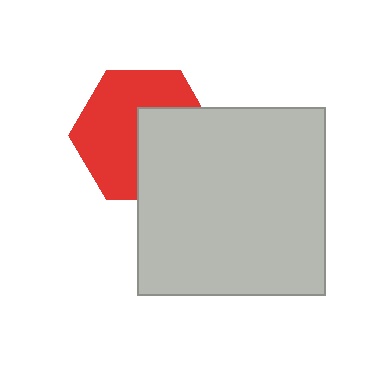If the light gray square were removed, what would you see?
You would see the complete red hexagon.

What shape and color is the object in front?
The object in front is a light gray square.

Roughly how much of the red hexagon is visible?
About half of it is visible (roughly 59%).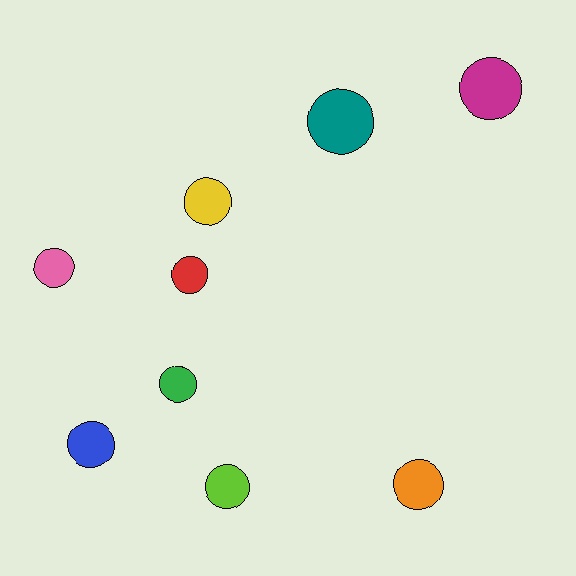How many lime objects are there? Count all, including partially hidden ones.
There is 1 lime object.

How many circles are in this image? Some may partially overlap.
There are 9 circles.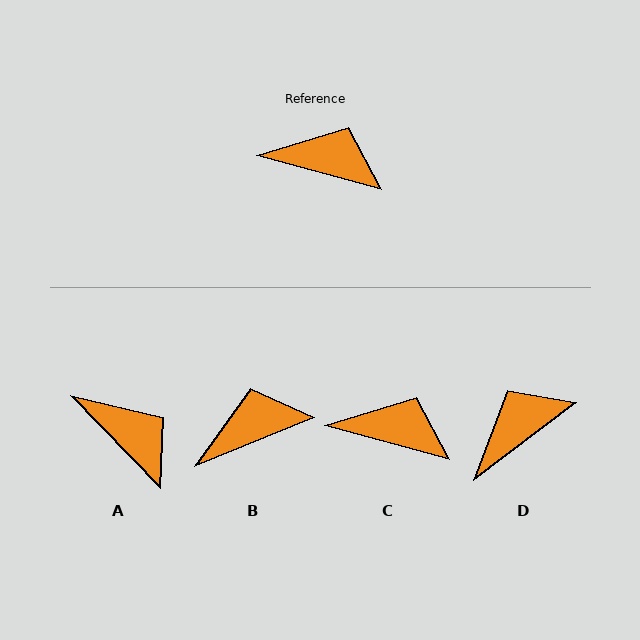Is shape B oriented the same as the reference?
No, it is off by about 37 degrees.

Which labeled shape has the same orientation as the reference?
C.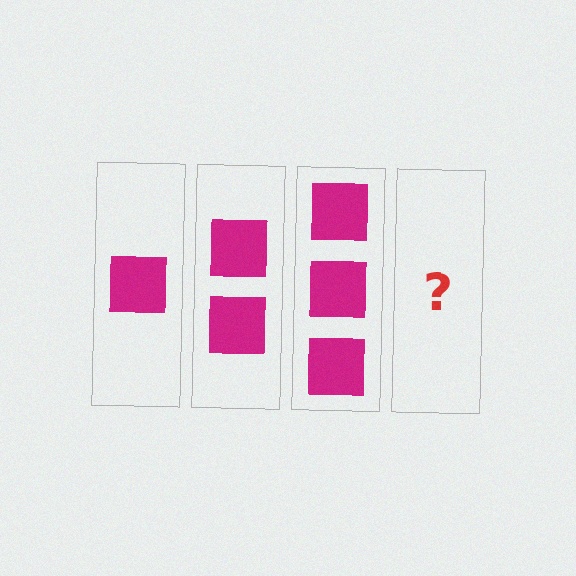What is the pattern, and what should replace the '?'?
The pattern is that each step adds one more square. The '?' should be 4 squares.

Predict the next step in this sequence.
The next step is 4 squares.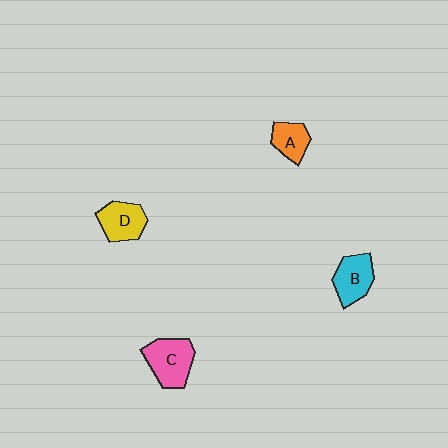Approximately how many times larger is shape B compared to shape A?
Approximately 1.3 times.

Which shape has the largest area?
Shape C (pink).